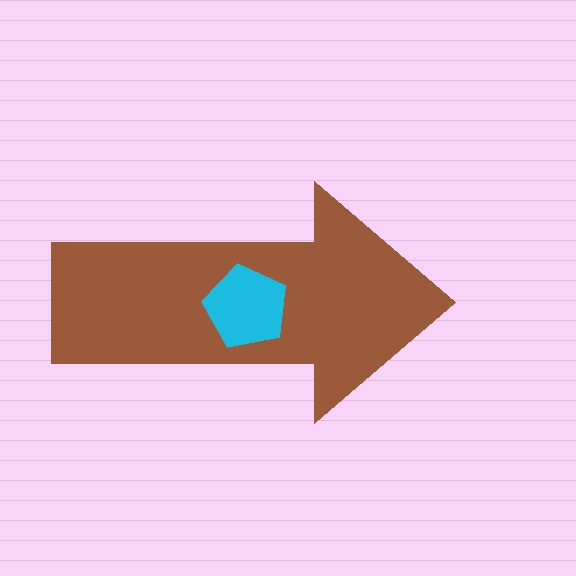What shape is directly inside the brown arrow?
The cyan pentagon.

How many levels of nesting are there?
2.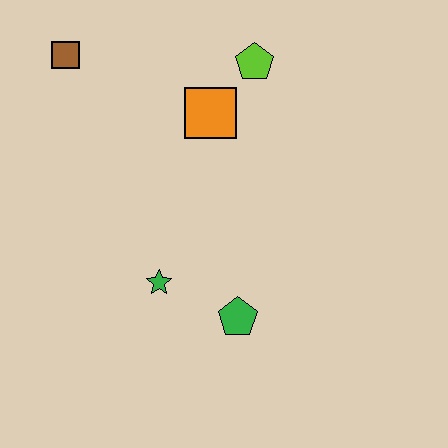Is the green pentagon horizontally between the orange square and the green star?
No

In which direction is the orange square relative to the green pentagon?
The orange square is above the green pentagon.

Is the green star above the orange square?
No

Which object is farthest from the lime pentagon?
The green pentagon is farthest from the lime pentagon.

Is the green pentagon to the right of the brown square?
Yes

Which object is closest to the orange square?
The lime pentagon is closest to the orange square.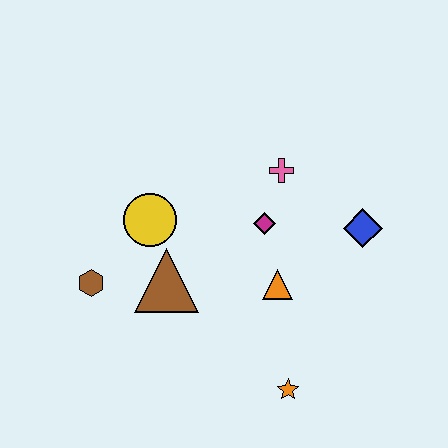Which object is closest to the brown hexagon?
The brown triangle is closest to the brown hexagon.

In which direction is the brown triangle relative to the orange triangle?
The brown triangle is to the left of the orange triangle.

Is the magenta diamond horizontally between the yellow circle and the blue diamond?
Yes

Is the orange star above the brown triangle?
No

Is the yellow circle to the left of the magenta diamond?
Yes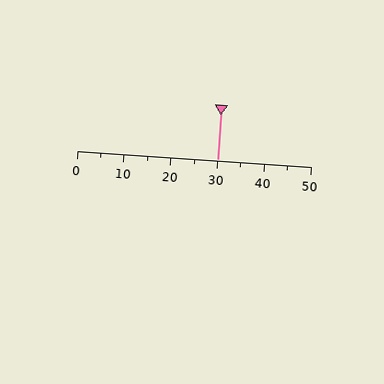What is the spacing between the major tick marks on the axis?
The major ticks are spaced 10 apart.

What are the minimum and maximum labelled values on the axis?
The axis runs from 0 to 50.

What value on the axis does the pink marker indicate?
The marker indicates approximately 30.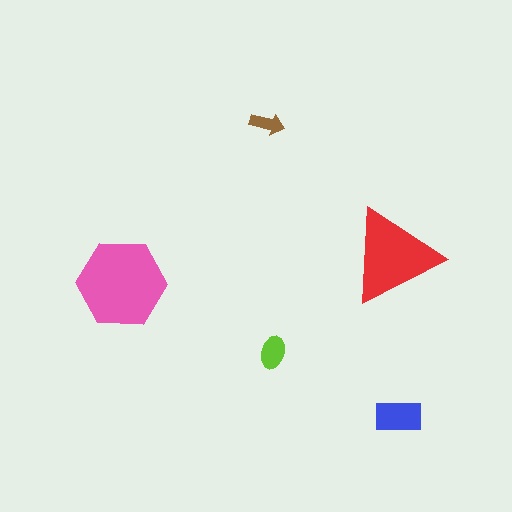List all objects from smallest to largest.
The brown arrow, the lime ellipse, the blue rectangle, the red triangle, the pink hexagon.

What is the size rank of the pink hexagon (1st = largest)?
1st.